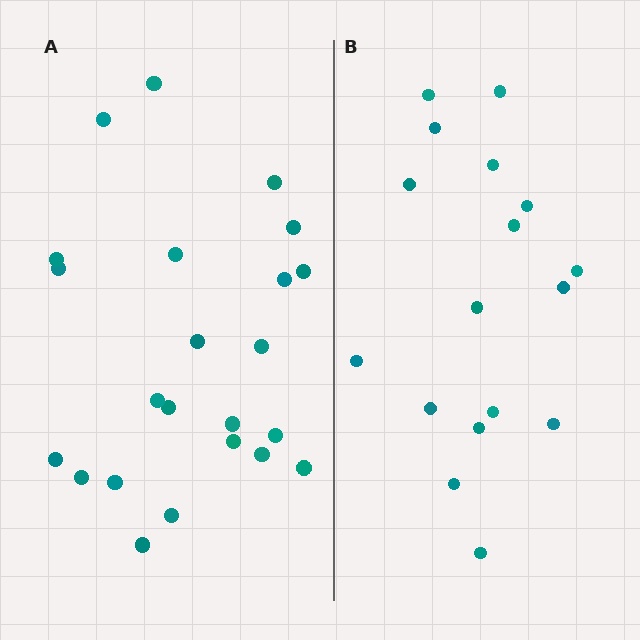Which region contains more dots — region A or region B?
Region A (the left region) has more dots.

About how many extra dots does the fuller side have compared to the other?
Region A has about 6 more dots than region B.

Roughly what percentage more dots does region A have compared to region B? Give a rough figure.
About 35% more.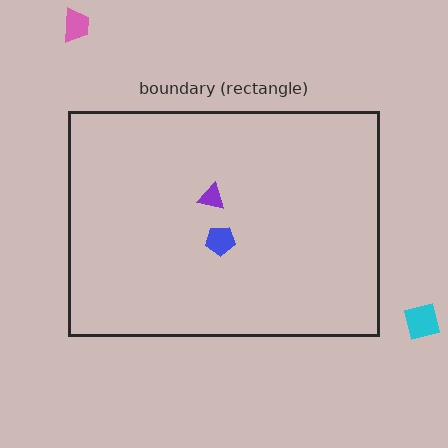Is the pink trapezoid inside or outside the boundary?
Outside.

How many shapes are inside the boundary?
2 inside, 2 outside.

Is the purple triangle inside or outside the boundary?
Inside.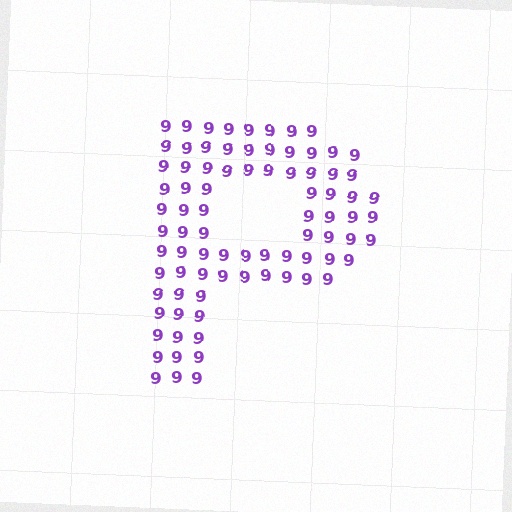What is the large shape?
The large shape is the letter P.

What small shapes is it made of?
It is made of small digit 9's.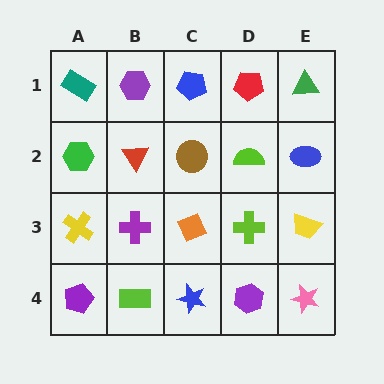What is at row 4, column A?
A purple pentagon.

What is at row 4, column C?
A blue star.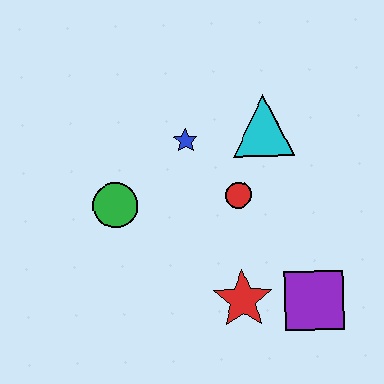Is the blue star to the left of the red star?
Yes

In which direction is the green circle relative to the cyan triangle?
The green circle is to the left of the cyan triangle.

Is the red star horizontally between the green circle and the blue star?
No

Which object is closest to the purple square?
The red star is closest to the purple square.